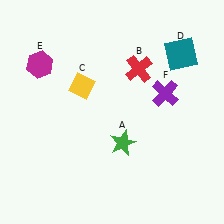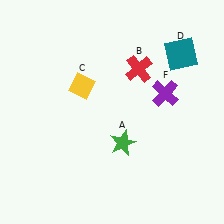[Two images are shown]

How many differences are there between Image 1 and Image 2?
There is 1 difference between the two images.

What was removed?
The magenta hexagon (E) was removed in Image 2.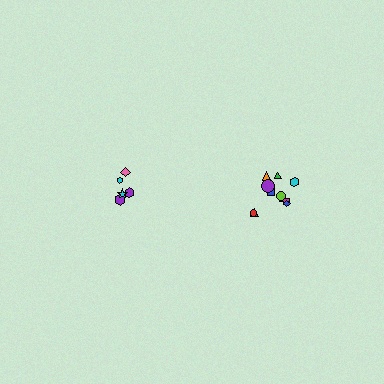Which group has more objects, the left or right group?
The right group.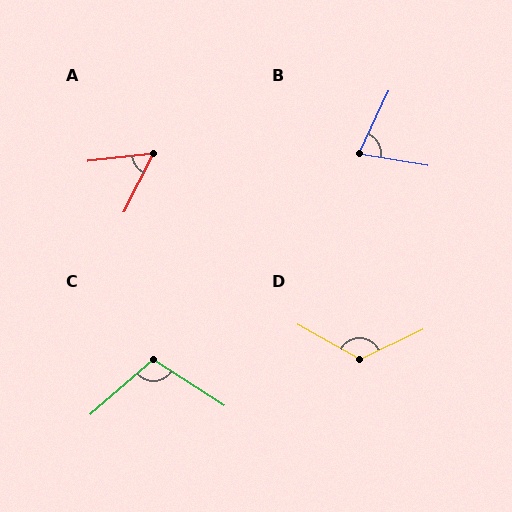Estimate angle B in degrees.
Approximately 74 degrees.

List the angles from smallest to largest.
A (56°), B (74°), C (106°), D (125°).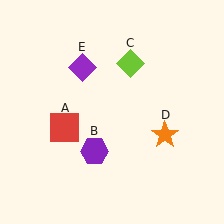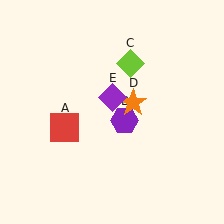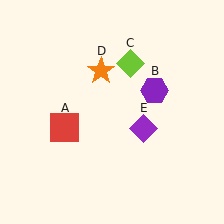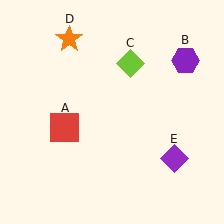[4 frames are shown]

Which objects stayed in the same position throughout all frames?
Red square (object A) and lime diamond (object C) remained stationary.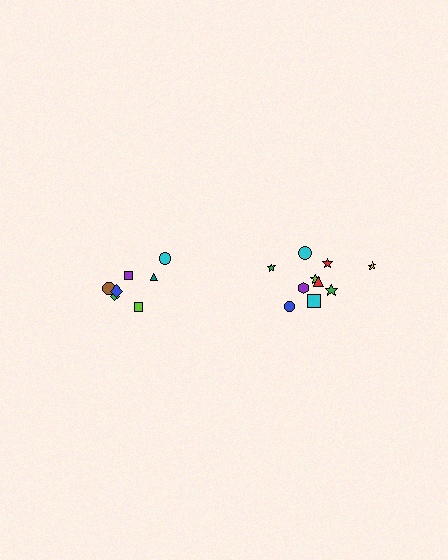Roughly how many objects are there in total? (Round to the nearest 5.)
Roughly 15 objects in total.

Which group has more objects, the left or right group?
The right group.